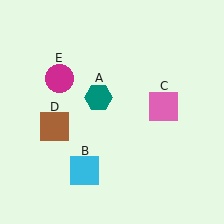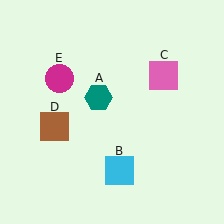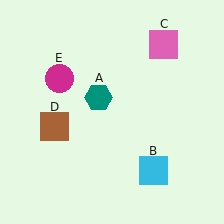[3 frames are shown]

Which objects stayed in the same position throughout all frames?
Teal hexagon (object A) and brown square (object D) and magenta circle (object E) remained stationary.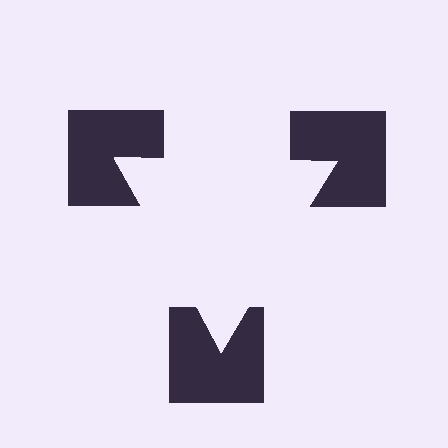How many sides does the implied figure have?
3 sides.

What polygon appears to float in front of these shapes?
An illusory triangle — its edges are inferred from the aligned wedge cuts in the notched squares, not physically drawn.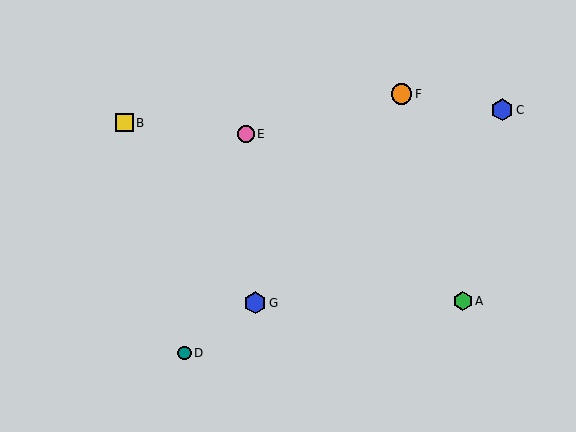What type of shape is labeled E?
Shape E is a pink circle.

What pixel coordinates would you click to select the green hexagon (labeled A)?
Click at (463, 301) to select the green hexagon A.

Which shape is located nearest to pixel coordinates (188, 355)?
The teal circle (labeled D) at (185, 353) is nearest to that location.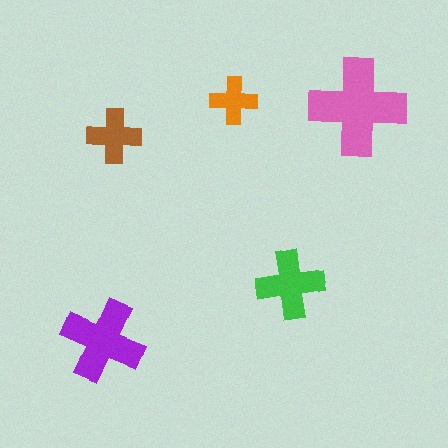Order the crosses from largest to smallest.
the pink one, the purple one, the green one, the brown one, the orange one.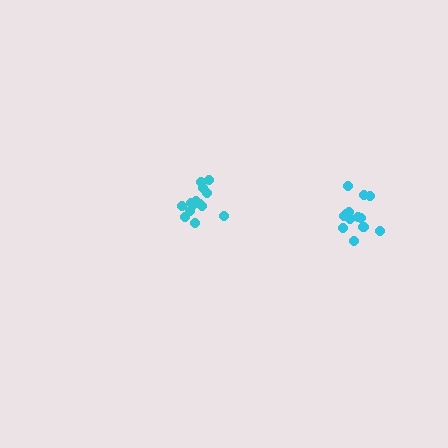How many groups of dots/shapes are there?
There are 2 groups.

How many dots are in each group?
Group 1: 14 dots, Group 2: 14 dots (28 total).